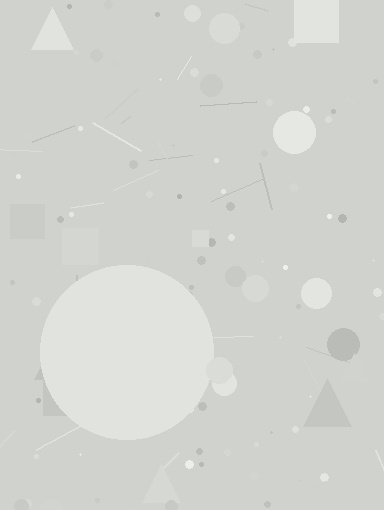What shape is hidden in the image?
A circle is hidden in the image.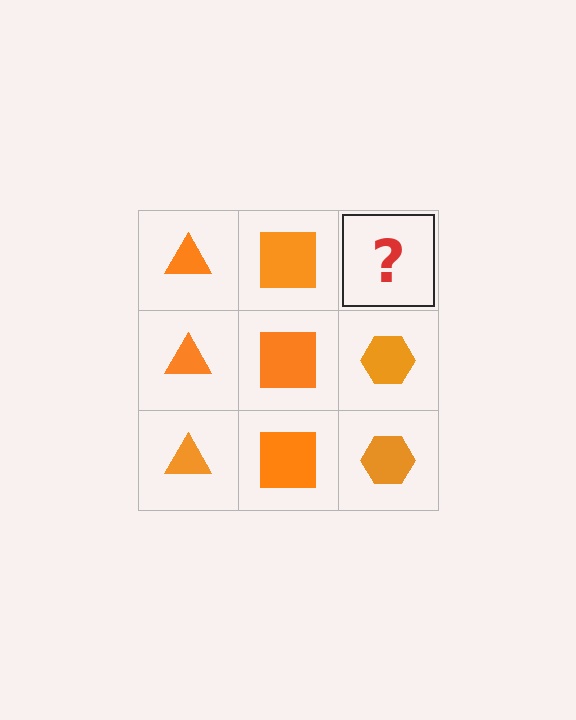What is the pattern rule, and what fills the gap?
The rule is that each column has a consistent shape. The gap should be filled with an orange hexagon.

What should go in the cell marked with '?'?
The missing cell should contain an orange hexagon.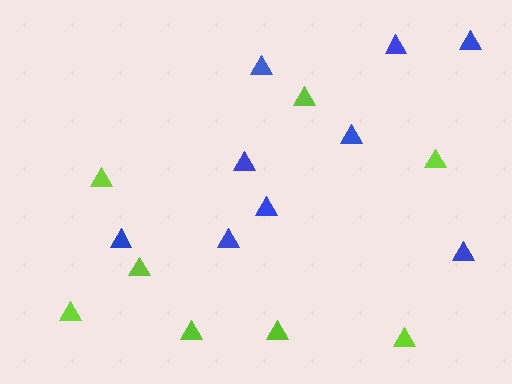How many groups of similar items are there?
There are 2 groups: one group of blue triangles (9) and one group of lime triangles (8).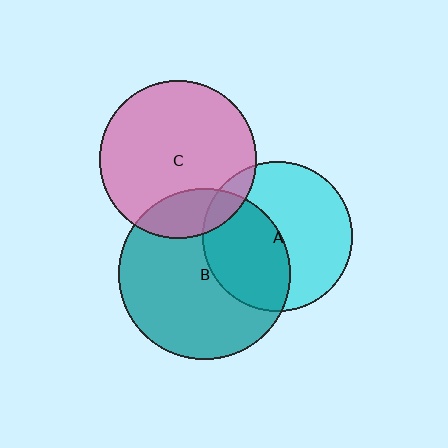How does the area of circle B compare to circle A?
Approximately 1.3 times.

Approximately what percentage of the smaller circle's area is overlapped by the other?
Approximately 10%.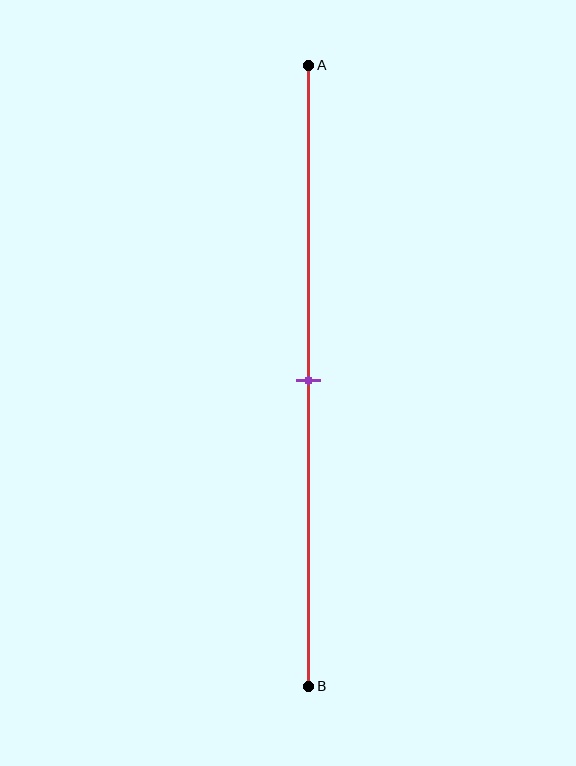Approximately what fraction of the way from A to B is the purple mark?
The purple mark is approximately 50% of the way from A to B.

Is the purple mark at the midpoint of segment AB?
Yes, the mark is approximately at the midpoint.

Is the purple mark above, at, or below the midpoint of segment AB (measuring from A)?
The purple mark is approximately at the midpoint of segment AB.